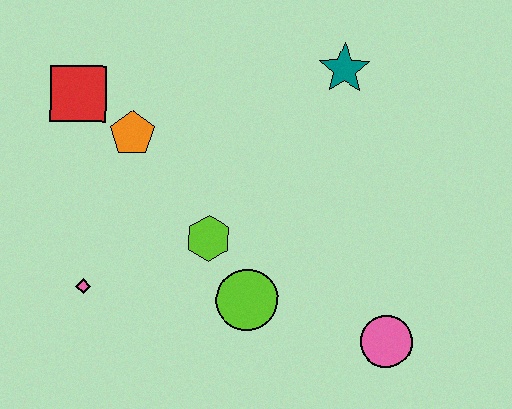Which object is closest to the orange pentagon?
The red square is closest to the orange pentagon.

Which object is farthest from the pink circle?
The red square is farthest from the pink circle.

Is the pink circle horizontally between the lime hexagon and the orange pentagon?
No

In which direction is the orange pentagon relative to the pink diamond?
The orange pentagon is above the pink diamond.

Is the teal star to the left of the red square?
No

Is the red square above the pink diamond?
Yes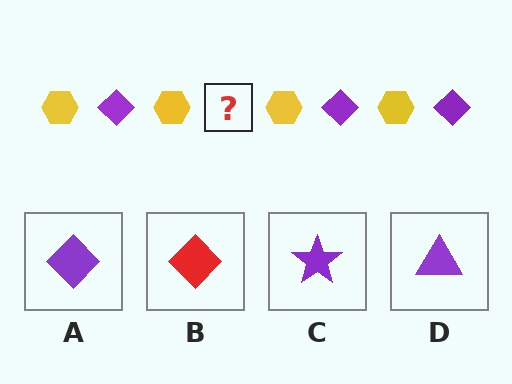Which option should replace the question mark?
Option A.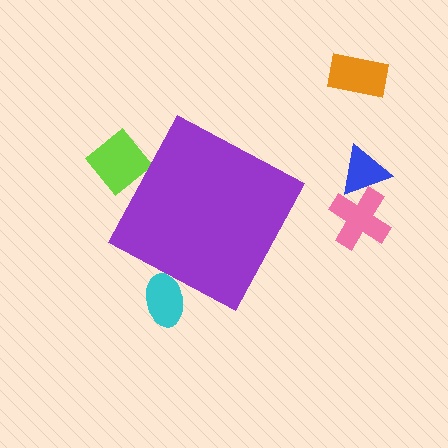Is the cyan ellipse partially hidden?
Yes, the cyan ellipse is partially hidden behind the purple diamond.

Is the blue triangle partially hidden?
No, the blue triangle is fully visible.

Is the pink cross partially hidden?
No, the pink cross is fully visible.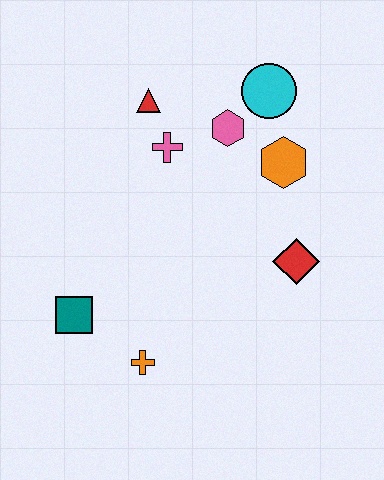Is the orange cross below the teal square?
Yes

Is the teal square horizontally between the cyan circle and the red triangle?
No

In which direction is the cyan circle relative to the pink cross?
The cyan circle is to the right of the pink cross.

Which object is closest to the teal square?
The orange cross is closest to the teal square.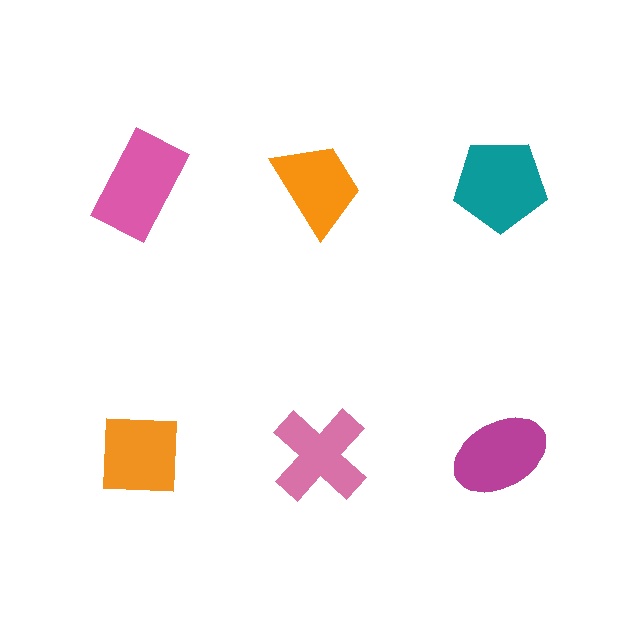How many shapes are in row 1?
3 shapes.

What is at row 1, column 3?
A teal pentagon.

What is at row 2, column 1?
An orange square.